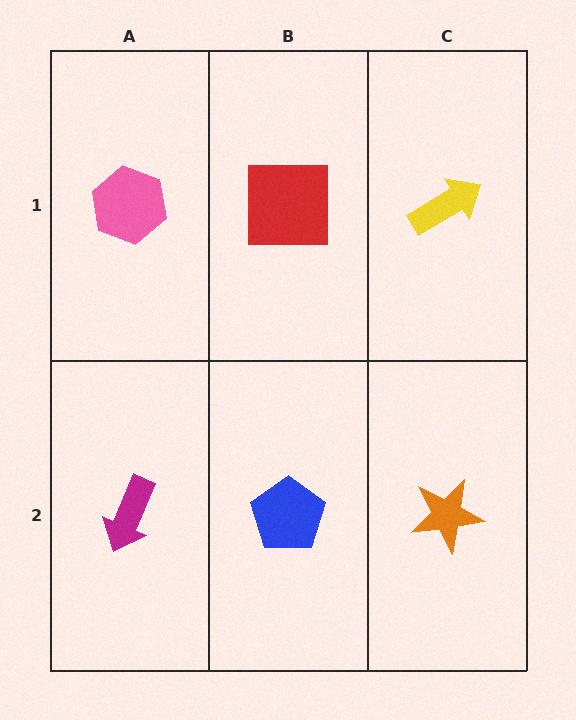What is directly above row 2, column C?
A yellow arrow.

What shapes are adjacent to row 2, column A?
A pink hexagon (row 1, column A), a blue pentagon (row 2, column B).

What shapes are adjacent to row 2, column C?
A yellow arrow (row 1, column C), a blue pentagon (row 2, column B).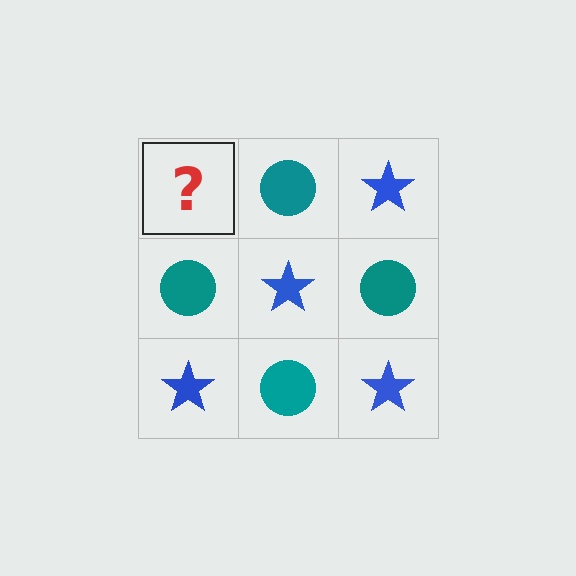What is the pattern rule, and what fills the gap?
The rule is that it alternates blue star and teal circle in a checkerboard pattern. The gap should be filled with a blue star.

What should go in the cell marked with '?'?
The missing cell should contain a blue star.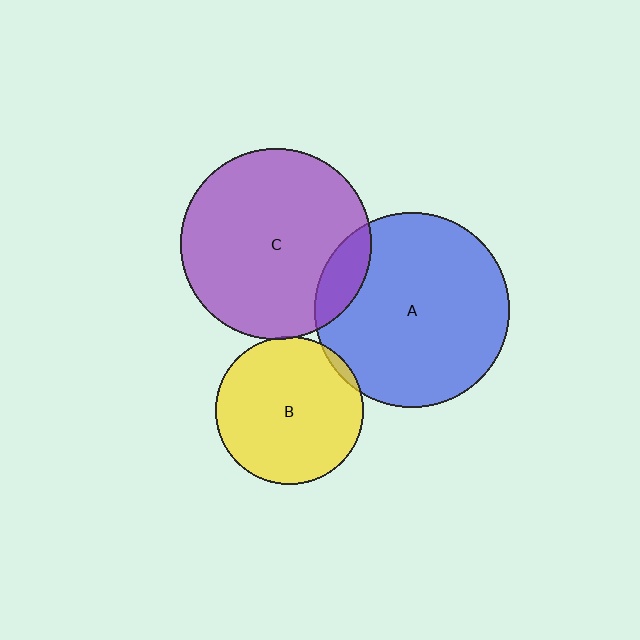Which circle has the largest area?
Circle A (blue).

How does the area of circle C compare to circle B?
Approximately 1.7 times.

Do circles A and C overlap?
Yes.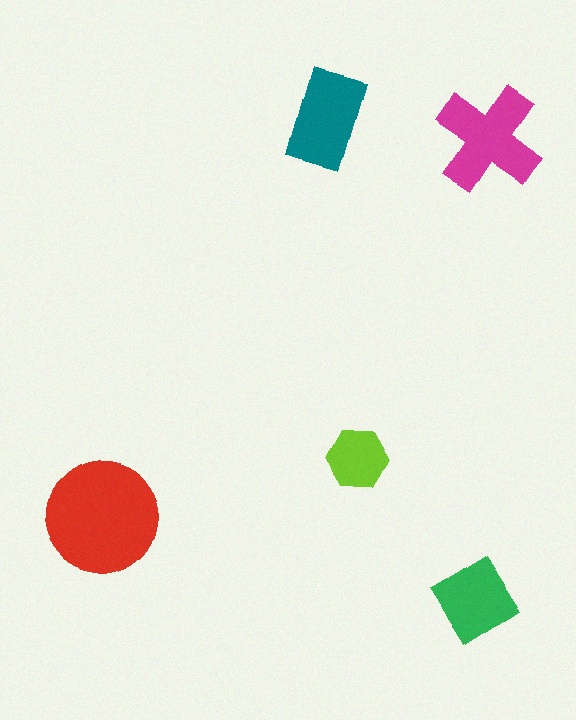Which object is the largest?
The red circle.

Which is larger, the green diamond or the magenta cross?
The magenta cross.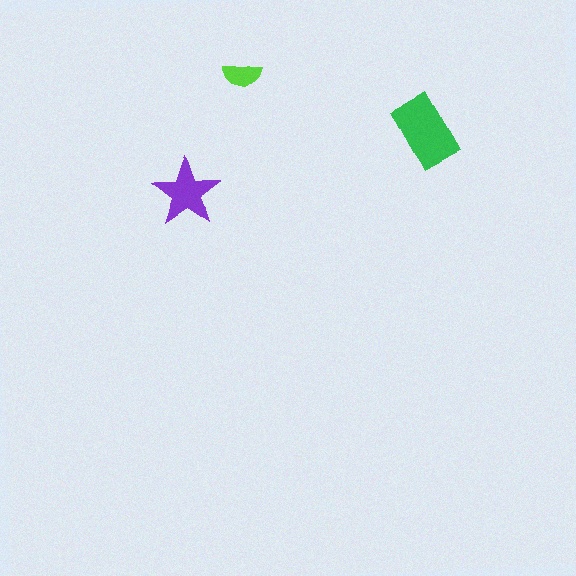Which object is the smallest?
The lime semicircle.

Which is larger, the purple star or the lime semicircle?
The purple star.